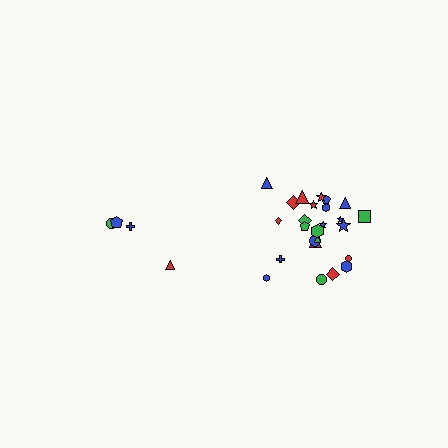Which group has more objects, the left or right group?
The right group.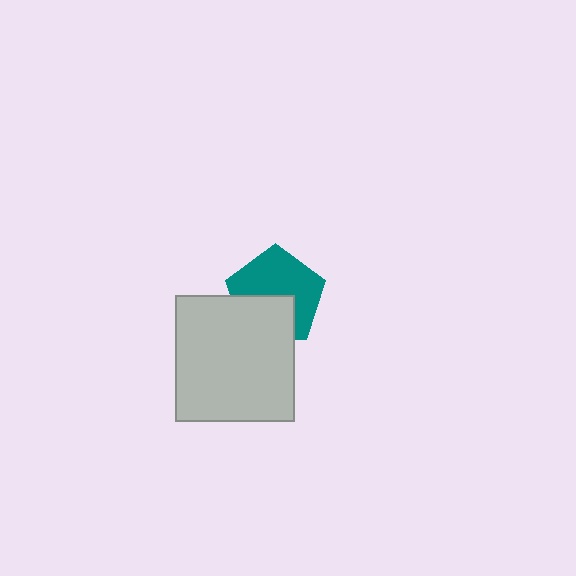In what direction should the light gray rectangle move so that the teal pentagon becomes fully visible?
The light gray rectangle should move down. That is the shortest direction to clear the overlap and leave the teal pentagon fully visible.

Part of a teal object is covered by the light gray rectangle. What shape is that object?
It is a pentagon.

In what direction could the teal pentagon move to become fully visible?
The teal pentagon could move up. That would shift it out from behind the light gray rectangle entirely.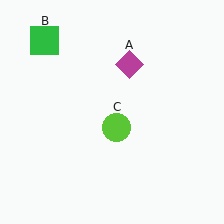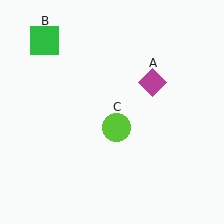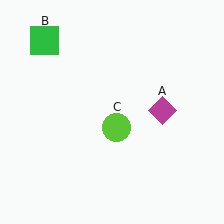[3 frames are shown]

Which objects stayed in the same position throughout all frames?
Green square (object B) and lime circle (object C) remained stationary.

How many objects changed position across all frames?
1 object changed position: magenta diamond (object A).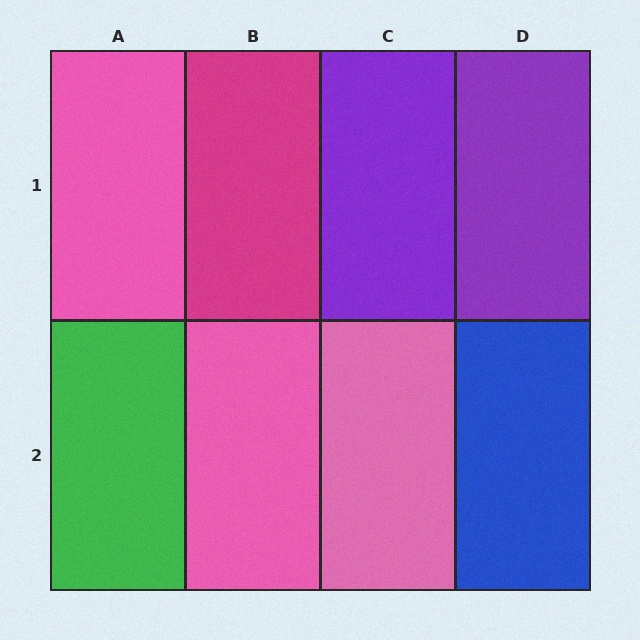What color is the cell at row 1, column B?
Magenta.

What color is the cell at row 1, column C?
Purple.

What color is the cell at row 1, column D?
Purple.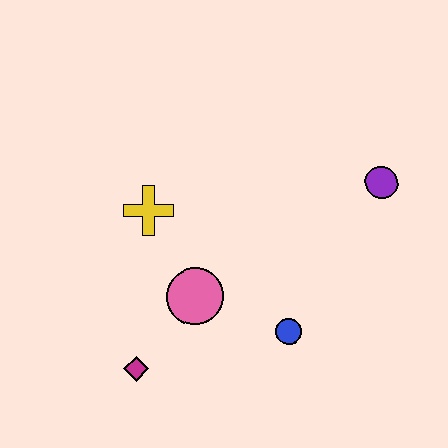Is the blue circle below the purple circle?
Yes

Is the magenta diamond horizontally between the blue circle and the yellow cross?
No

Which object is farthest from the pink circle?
The purple circle is farthest from the pink circle.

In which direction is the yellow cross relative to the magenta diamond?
The yellow cross is above the magenta diamond.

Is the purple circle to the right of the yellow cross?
Yes